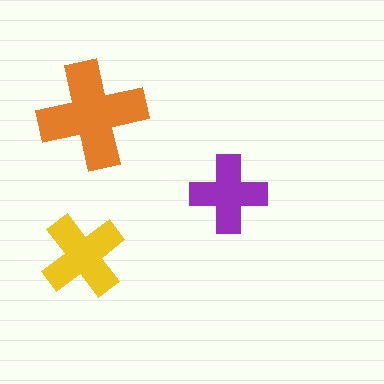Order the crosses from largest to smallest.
the orange one, the yellow one, the purple one.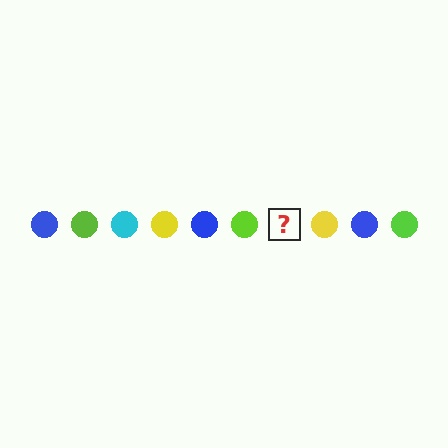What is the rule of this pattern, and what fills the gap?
The rule is that the pattern cycles through blue, lime, cyan, yellow circles. The gap should be filled with a cyan circle.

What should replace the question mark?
The question mark should be replaced with a cyan circle.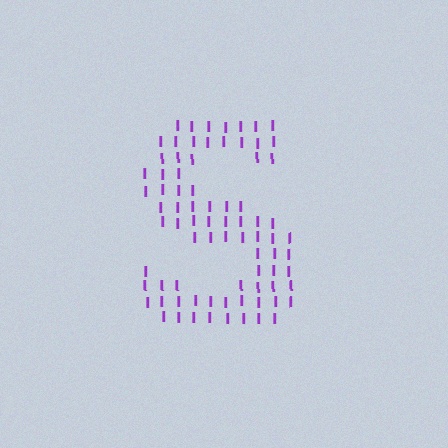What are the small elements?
The small elements are letter I's.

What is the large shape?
The large shape is the letter S.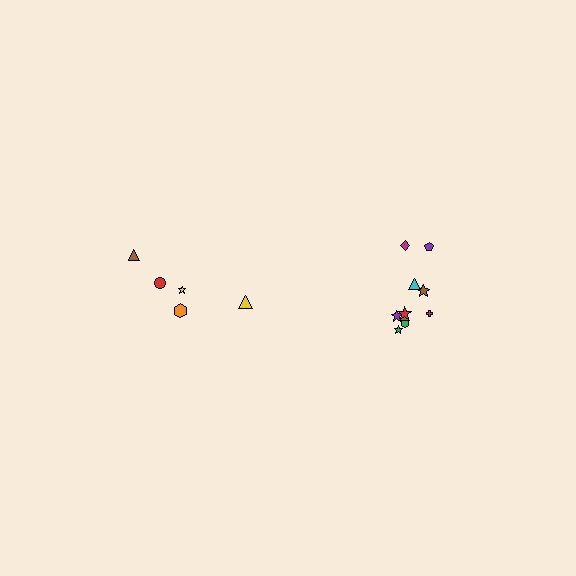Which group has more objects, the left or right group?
The right group.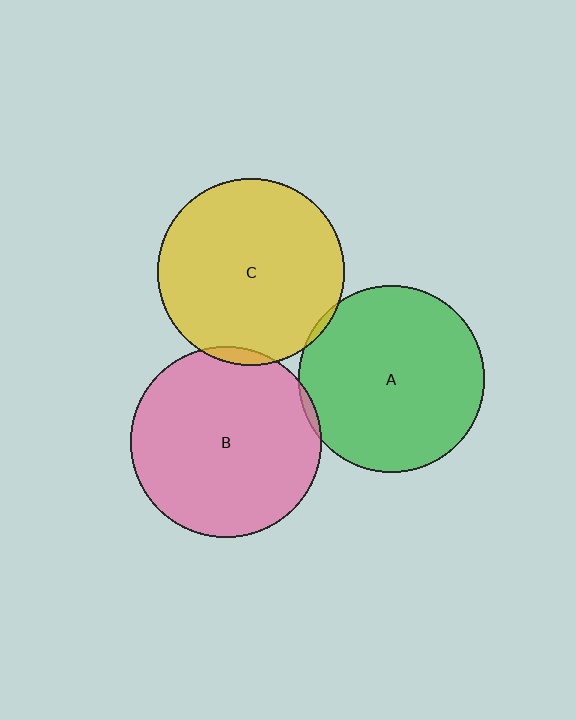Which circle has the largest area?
Circle B (pink).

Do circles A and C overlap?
Yes.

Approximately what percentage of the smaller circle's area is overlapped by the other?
Approximately 5%.